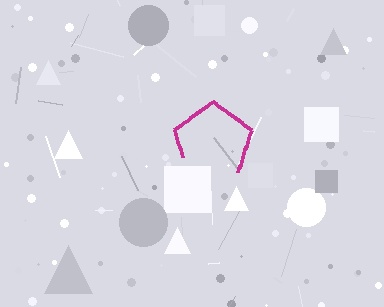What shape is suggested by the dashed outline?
The dashed outline suggests a pentagon.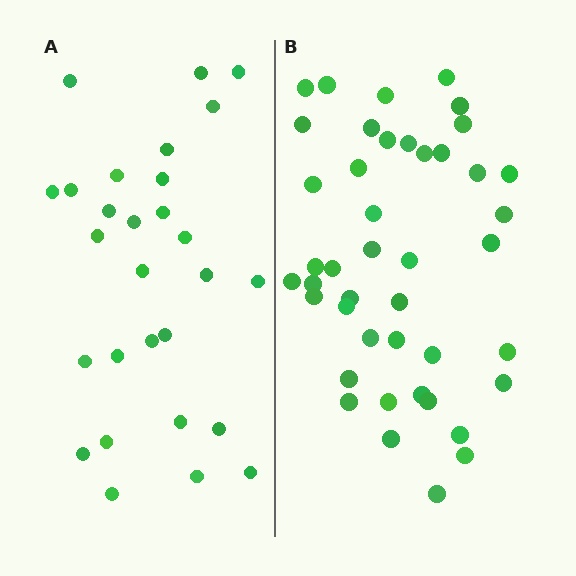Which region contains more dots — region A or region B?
Region B (the right region) has more dots.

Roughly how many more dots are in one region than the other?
Region B has approximately 15 more dots than region A.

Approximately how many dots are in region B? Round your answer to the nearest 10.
About 40 dots. (The exact count is 43, which rounds to 40.)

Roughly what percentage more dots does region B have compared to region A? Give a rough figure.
About 55% more.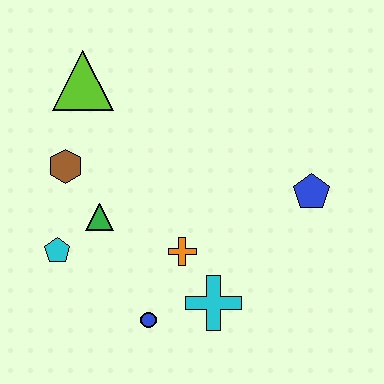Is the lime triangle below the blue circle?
No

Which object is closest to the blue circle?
The cyan cross is closest to the blue circle.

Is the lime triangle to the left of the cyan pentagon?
No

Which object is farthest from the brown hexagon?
The blue pentagon is farthest from the brown hexagon.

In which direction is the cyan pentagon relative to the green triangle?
The cyan pentagon is to the left of the green triangle.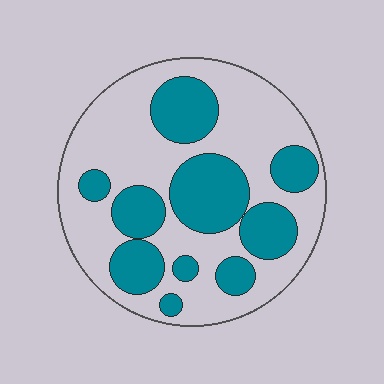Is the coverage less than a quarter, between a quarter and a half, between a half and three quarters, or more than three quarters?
Between a quarter and a half.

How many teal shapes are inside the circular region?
10.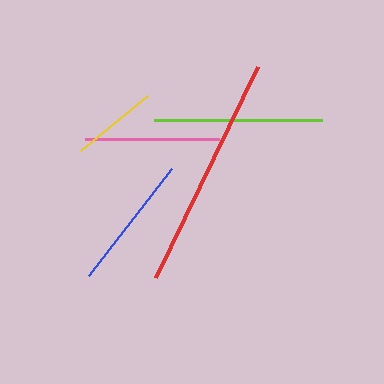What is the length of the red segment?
The red segment is approximately 235 pixels long.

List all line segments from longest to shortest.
From longest to shortest: red, lime, blue, pink, yellow.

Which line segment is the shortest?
The yellow line is the shortest at approximately 87 pixels.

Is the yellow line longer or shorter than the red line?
The red line is longer than the yellow line.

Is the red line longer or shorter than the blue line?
The red line is longer than the blue line.